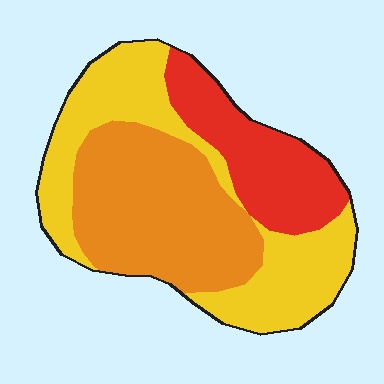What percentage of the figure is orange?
Orange covers around 40% of the figure.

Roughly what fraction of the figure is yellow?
Yellow takes up about two fifths (2/5) of the figure.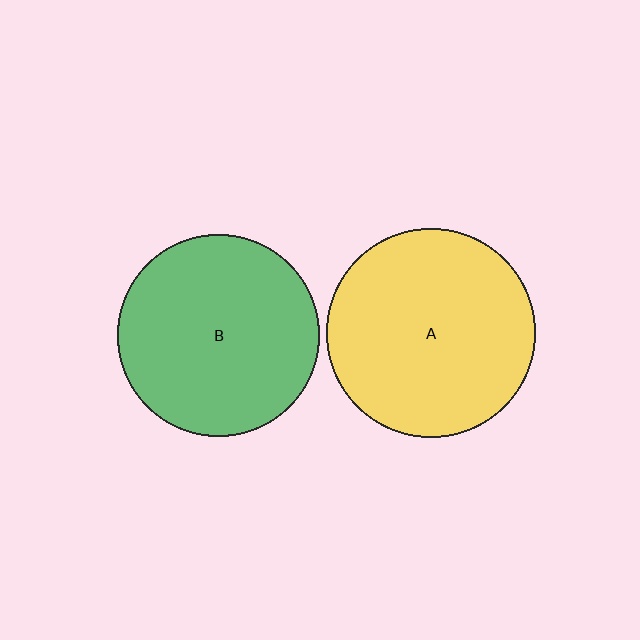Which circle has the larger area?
Circle A (yellow).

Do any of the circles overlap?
No, none of the circles overlap.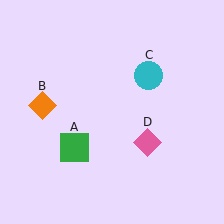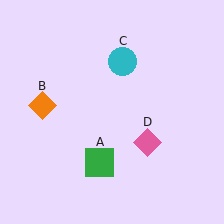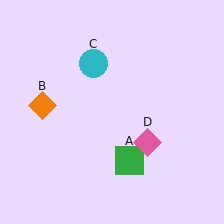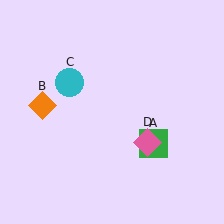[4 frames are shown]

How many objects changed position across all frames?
2 objects changed position: green square (object A), cyan circle (object C).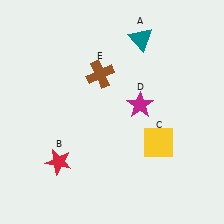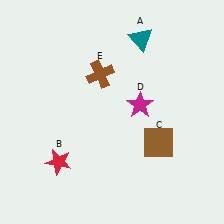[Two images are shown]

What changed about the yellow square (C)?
In Image 1, C is yellow. In Image 2, it changed to brown.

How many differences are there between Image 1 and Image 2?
There is 1 difference between the two images.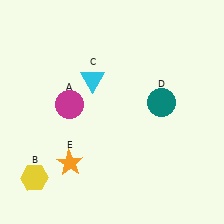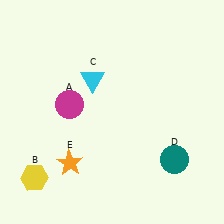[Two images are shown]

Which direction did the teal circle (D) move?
The teal circle (D) moved down.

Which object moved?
The teal circle (D) moved down.